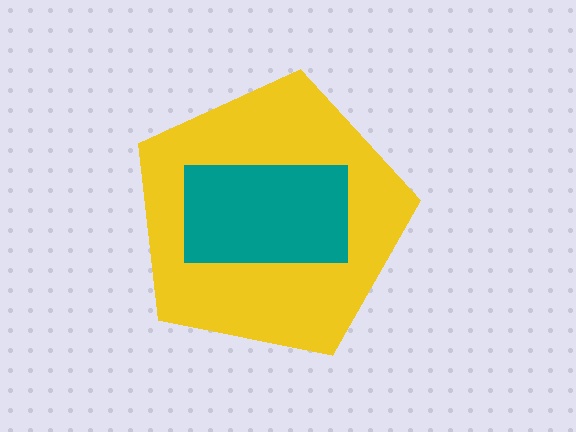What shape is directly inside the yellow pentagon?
The teal rectangle.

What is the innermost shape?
The teal rectangle.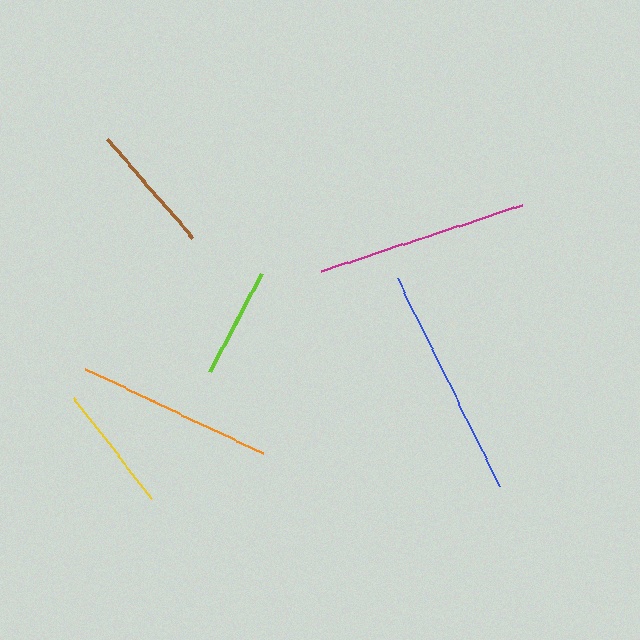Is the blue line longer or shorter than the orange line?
The blue line is longer than the orange line.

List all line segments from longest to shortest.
From longest to shortest: blue, magenta, orange, brown, yellow, lime.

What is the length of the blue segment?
The blue segment is approximately 232 pixels long.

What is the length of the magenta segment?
The magenta segment is approximately 211 pixels long.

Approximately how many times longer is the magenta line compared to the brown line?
The magenta line is approximately 1.6 times the length of the brown line.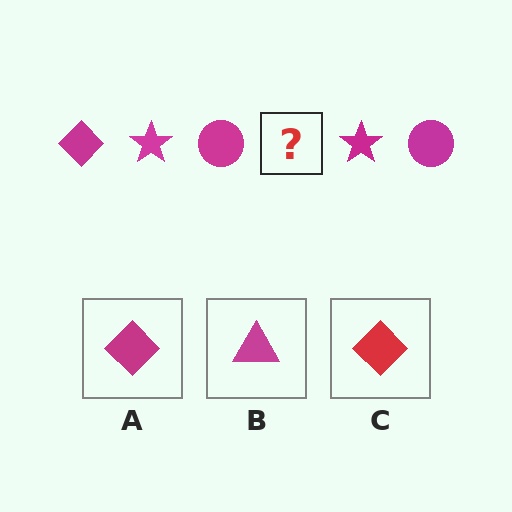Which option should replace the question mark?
Option A.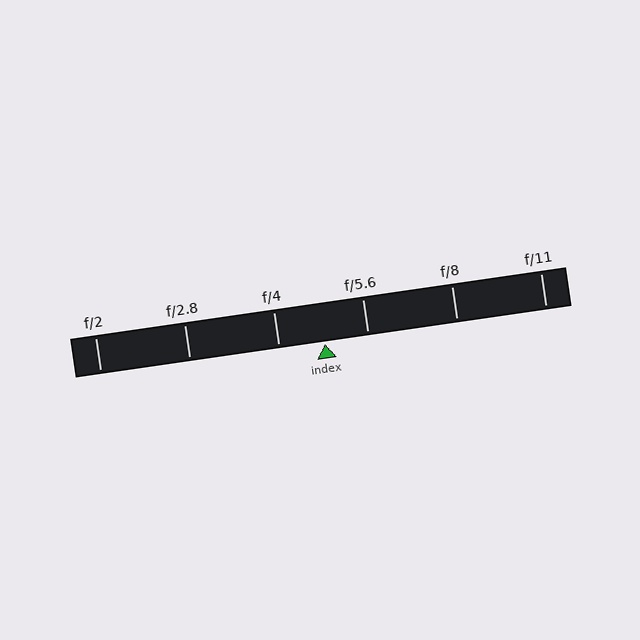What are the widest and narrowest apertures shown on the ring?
The widest aperture shown is f/2 and the narrowest is f/11.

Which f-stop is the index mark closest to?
The index mark is closest to f/5.6.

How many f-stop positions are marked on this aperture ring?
There are 6 f-stop positions marked.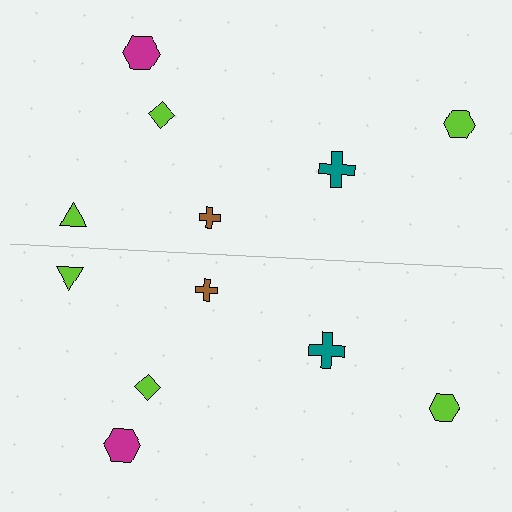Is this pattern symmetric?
Yes, this pattern has bilateral (reflection) symmetry.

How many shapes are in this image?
There are 12 shapes in this image.